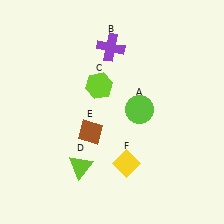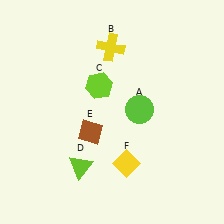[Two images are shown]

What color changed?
The cross (B) changed from purple in Image 1 to yellow in Image 2.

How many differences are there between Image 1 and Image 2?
There is 1 difference between the two images.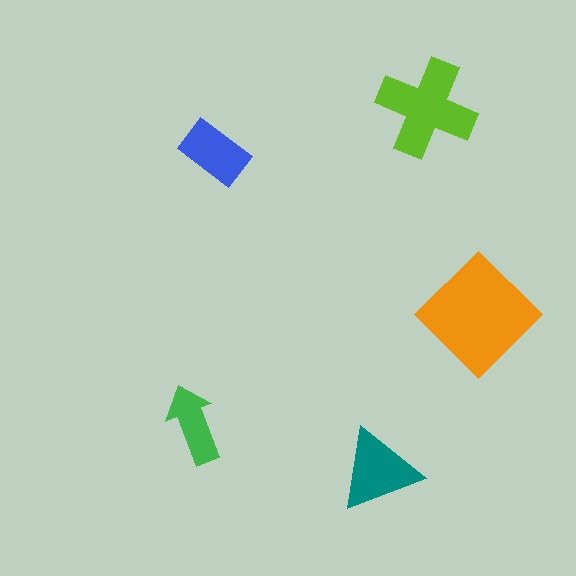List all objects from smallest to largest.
The green arrow, the blue rectangle, the teal triangle, the lime cross, the orange diamond.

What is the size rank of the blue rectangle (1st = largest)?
4th.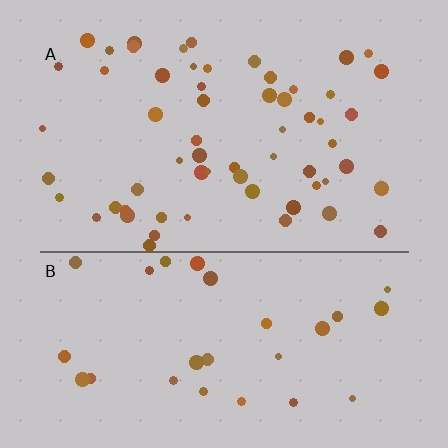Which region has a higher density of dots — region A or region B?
A (the top).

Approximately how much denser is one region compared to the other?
Approximately 2.0× — region A over region B.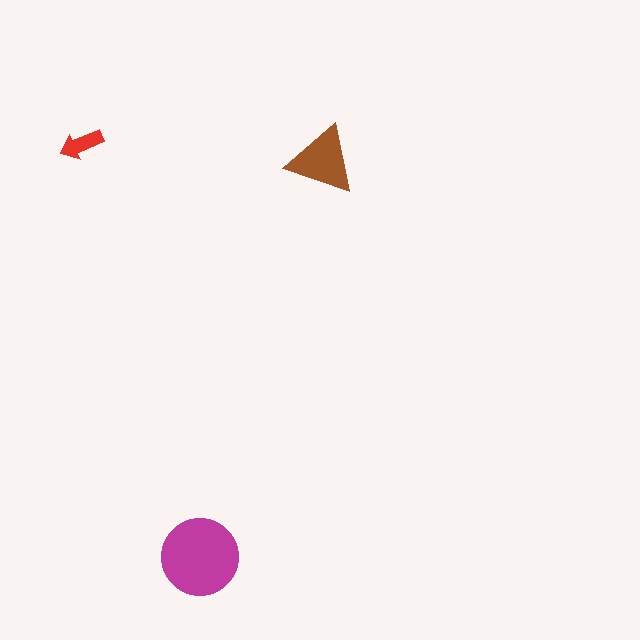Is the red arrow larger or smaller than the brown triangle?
Smaller.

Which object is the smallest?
The red arrow.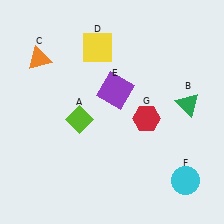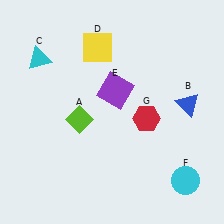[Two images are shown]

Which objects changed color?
B changed from green to blue. C changed from orange to cyan.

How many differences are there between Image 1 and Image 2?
There are 2 differences between the two images.